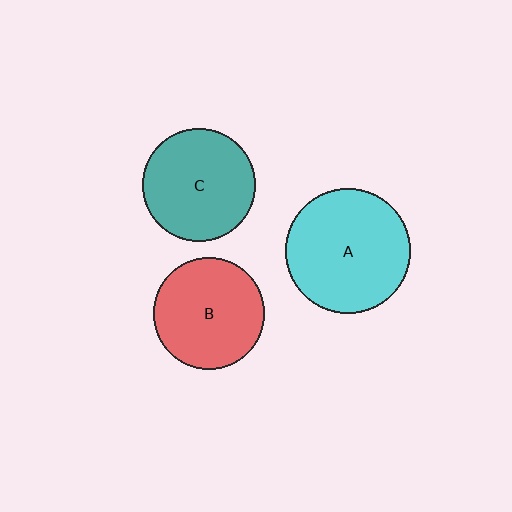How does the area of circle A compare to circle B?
Approximately 1.3 times.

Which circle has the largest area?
Circle A (cyan).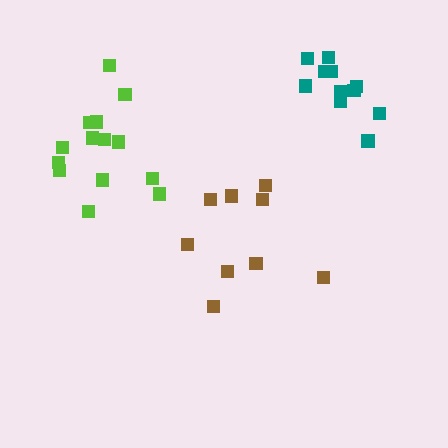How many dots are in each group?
Group 1: 14 dots, Group 2: 9 dots, Group 3: 11 dots (34 total).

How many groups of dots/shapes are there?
There are 3 groups.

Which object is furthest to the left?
The lime cluster is leftmost.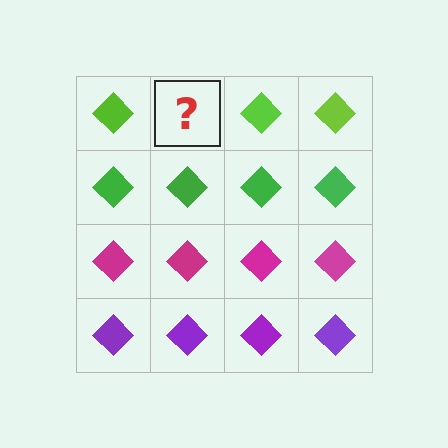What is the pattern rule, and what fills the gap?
The rule is that each row has a consistent color. The gap should be filled with a lime diamond.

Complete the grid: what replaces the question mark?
The question mark should be replaced with a lime diamond.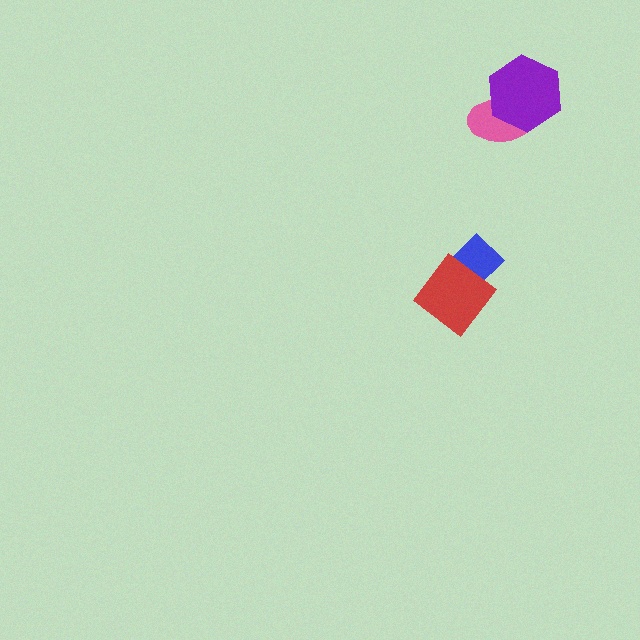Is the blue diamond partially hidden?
Yes, it is partially covered by another shape.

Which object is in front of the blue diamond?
The red diamond is in front of the blue diamond.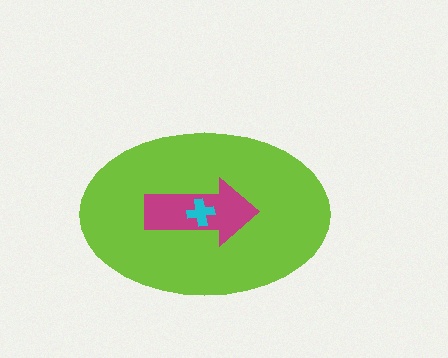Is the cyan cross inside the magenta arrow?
Yes.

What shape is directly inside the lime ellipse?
The magenta arrow.